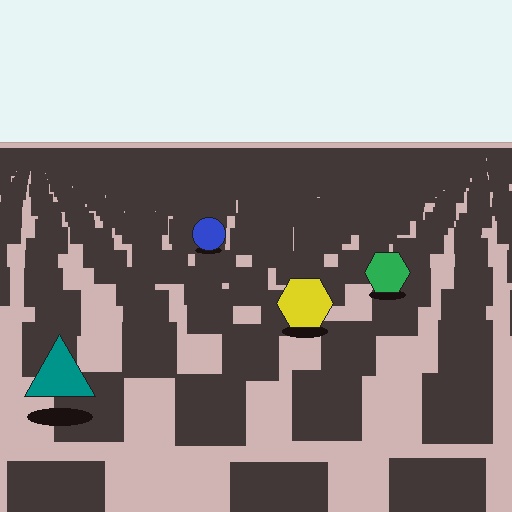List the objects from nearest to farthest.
From nearest to farthest: the teal triangle, the yellow hexagon, the green hexagon, the blue circle.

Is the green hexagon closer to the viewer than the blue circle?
Yes. The green hexagon is closer — you can tell from the texture gradient: the ground texture is coarser near it.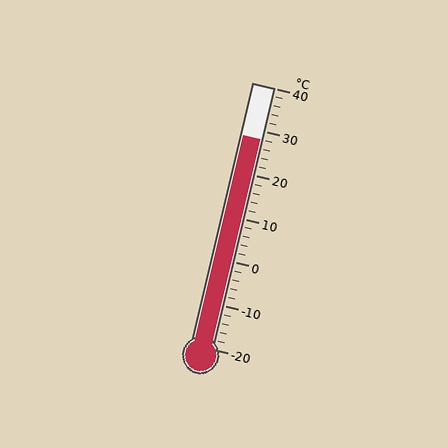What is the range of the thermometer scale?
The thermometer scale ranges from -20°C to 40°C.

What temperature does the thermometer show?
The thermometer shows approximately 28°C.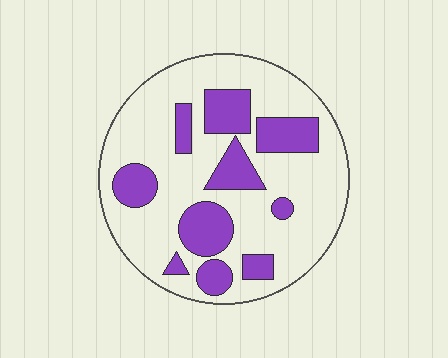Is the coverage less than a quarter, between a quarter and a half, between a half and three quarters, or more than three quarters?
Between a quarter and a half.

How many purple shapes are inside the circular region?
10.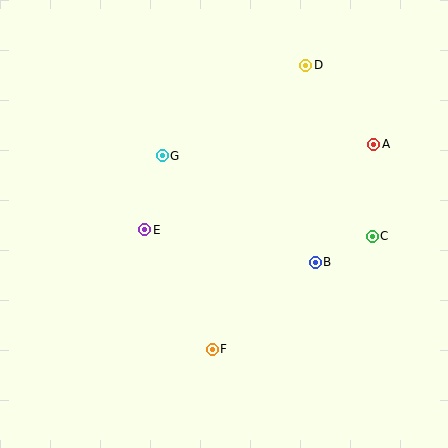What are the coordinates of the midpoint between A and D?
The midpoint between A and D is at (340, 105).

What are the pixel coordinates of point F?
Point F is at (212, 349).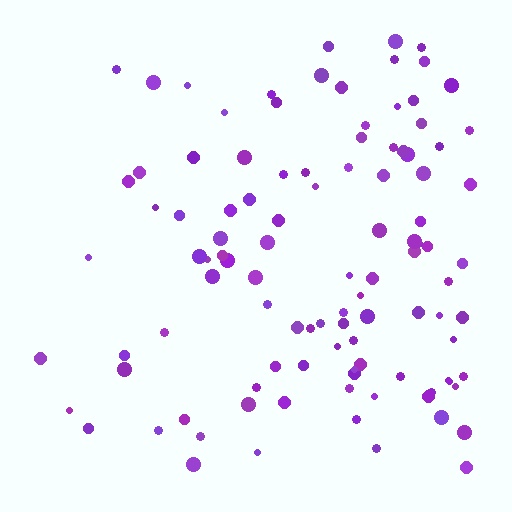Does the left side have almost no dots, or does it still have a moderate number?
Still a moderate number, just noticeably fewer than the right.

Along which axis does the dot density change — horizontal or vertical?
Horizontal.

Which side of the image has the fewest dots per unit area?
The left.